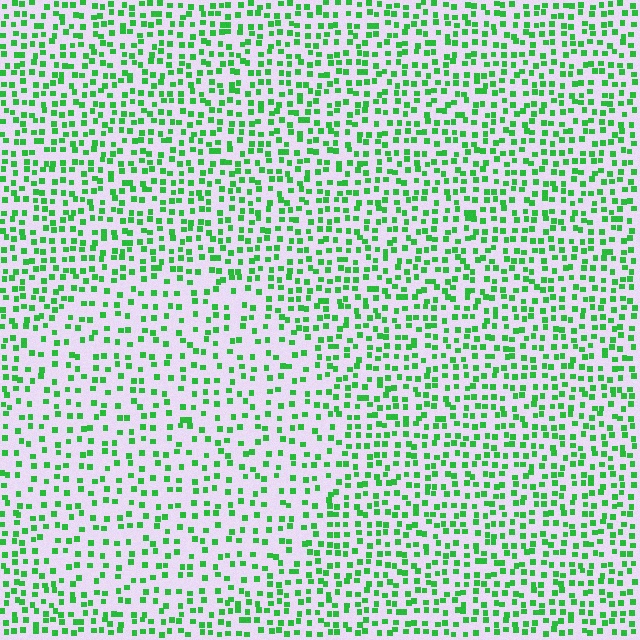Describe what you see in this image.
The image contains small green elements arranged at two different densities. A circle-shaped region is visible where the elements are less densely packed than the surrounding area.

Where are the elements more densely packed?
The elements are more densely packed outside the circle boundary.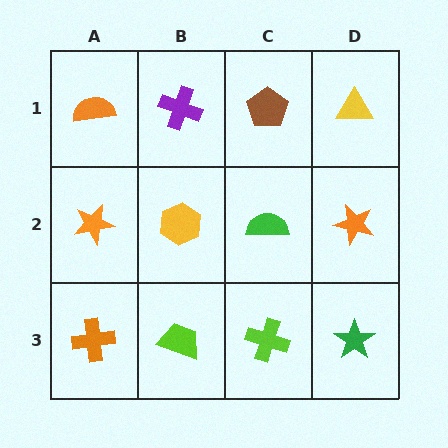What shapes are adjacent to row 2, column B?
A purple cross (row 1, column B), a lime trapezoid (row 3, column B), an orange star (row 2, column A), a green semicircle (row 2, column C).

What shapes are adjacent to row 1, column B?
A yellow hexagon (row 2, column B), an orange semicircle (row 1, column A), a brown pentagon (row 1, column C).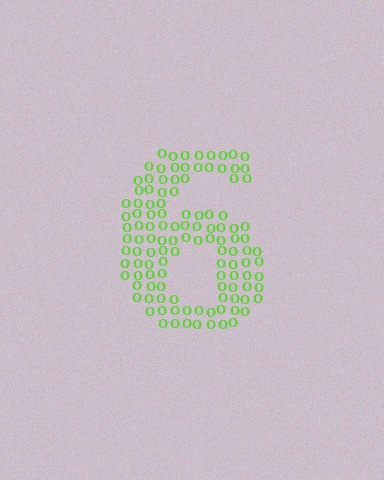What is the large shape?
The large shape is the digit 6.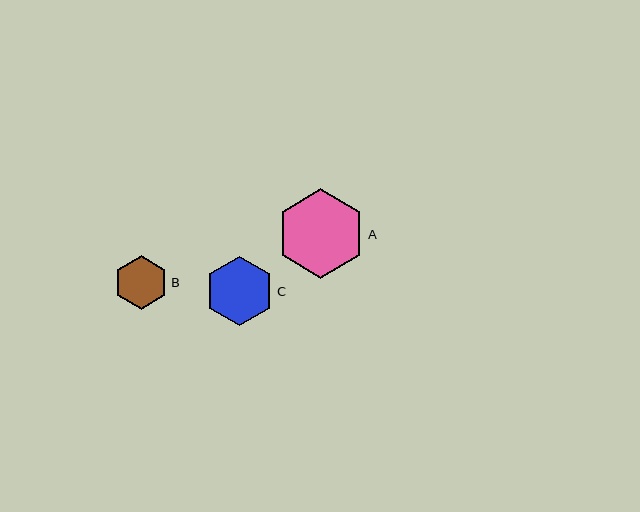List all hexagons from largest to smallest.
From largest to smallest: A, C, B.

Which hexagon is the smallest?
Hexagon B is the smallest with a size of approximately 54 pixels.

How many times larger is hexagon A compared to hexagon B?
Hexagon A is approximately 1.7 times the size of hexagon B.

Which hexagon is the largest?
Hexagon A is the largest with a size of approximately 89 pixels.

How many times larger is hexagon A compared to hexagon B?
Hexagon A is approximately 1.7 times the size of hexagon B.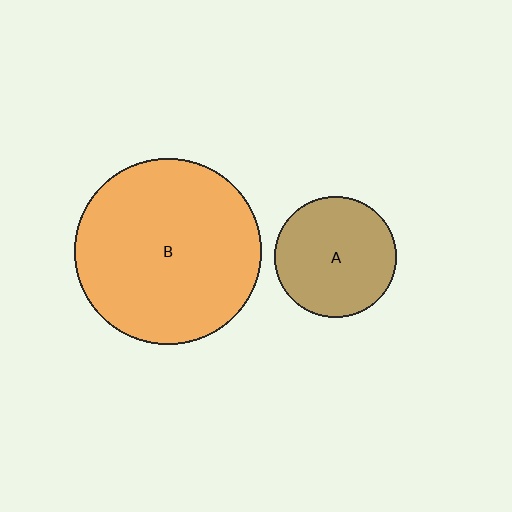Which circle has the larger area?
Circle B (orange).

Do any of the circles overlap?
No, none of the circles overlap.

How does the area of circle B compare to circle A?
Approximately 2.3 times.